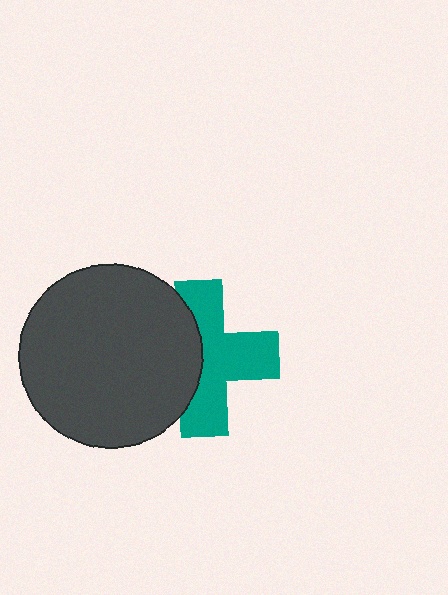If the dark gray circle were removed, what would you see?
You would see the complete teal cross.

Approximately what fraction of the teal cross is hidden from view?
Roughly 39% of the teal cross is hidden behind the dark gray circle.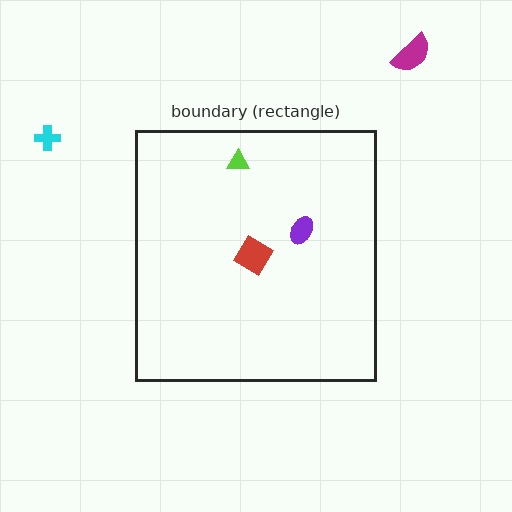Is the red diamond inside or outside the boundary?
Inside.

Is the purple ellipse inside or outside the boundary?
Inside.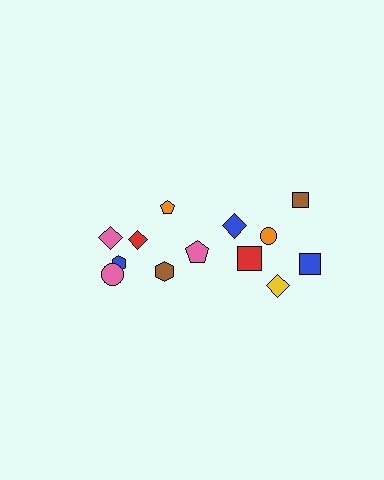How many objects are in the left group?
There are 8 objects.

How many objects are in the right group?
There are 5 objects.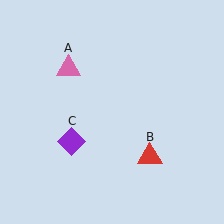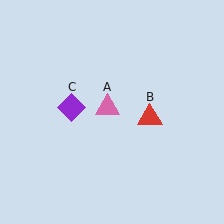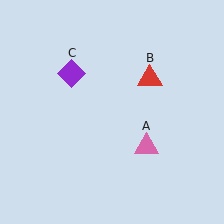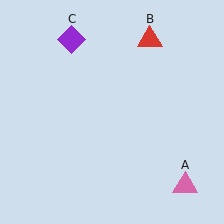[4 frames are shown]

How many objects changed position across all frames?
3 objects changed position: pink triangle (object A), red triangle (object B), purple diamond (object C).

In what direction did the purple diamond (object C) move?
The purple diamond (object C) moved up.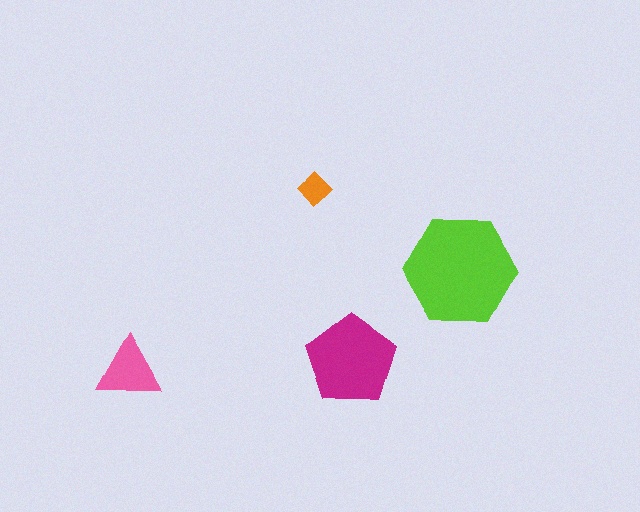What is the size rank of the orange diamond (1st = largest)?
4th.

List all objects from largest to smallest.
The lime hexagon, the magenta pentagon, the pink triangle, the orange diamond.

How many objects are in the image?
There are 4 objects in the image.